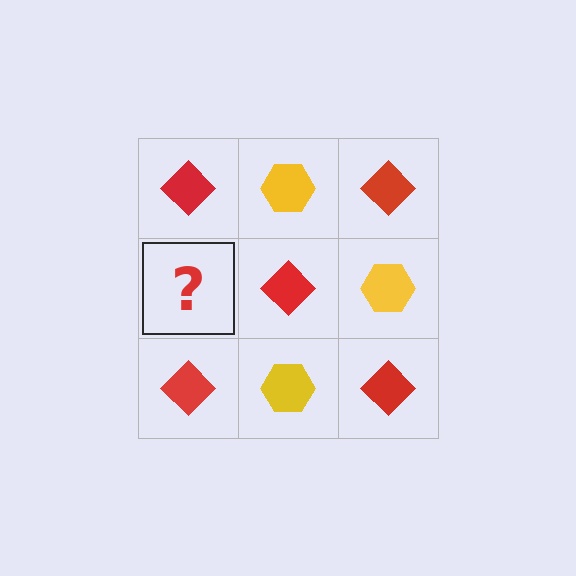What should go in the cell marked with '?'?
The missing cell should contain a yellow hexagon.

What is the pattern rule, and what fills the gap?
The rule is that it alternates red diamond and yellow hexagon in a checkerboard pattern. The gap should be filled with a yellow hexagon.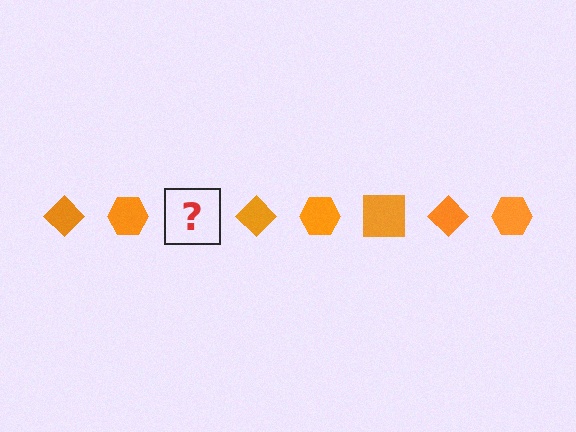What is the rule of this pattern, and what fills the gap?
The rule is that the pattern cycles through diamond, hexagon, square shapes in orange. The gap should be filled with an orange square.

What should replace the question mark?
The question mark should be replaced with an orange square.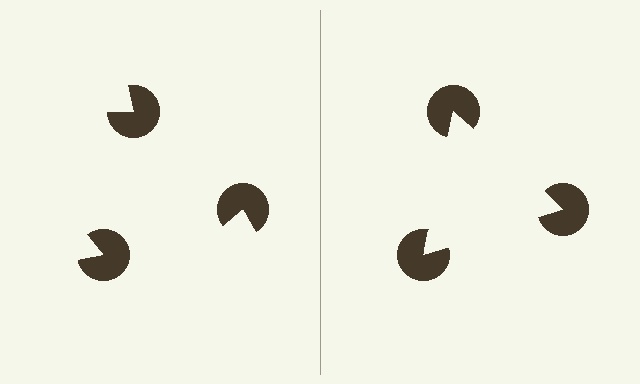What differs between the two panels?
The pac-man discs are positioned identically on both sides; only the wedge orientations differ. On the right they align to a triangle; on the left they are misaligned.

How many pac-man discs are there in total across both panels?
6 — 3 on each side.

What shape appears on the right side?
An illusory triangle.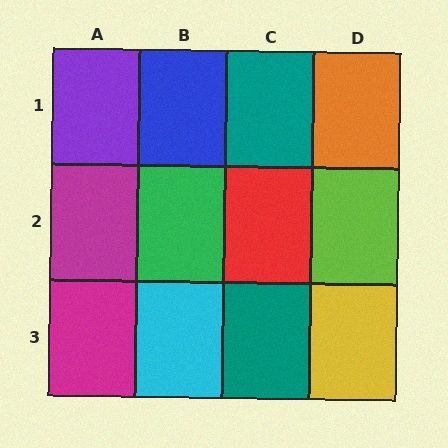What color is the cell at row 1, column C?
Teal.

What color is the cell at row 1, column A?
Purple.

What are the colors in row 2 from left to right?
Magenta, green, red, lime.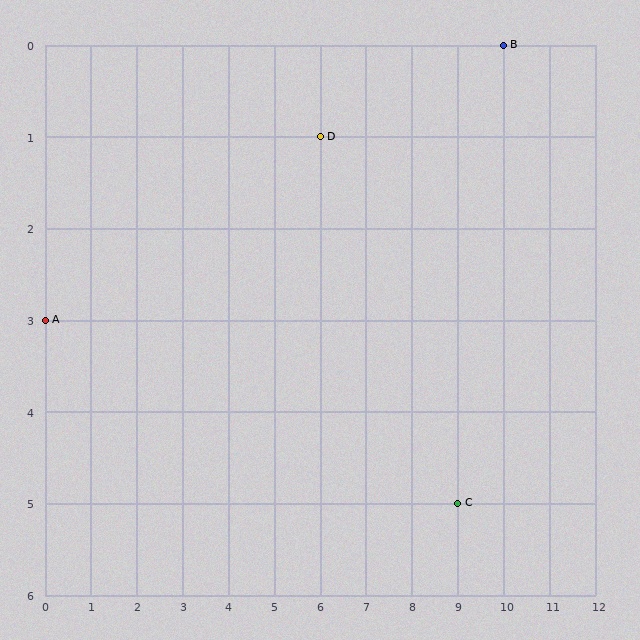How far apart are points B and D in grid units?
Points B and D are 4 columns and 1 row apart (about 4.1 grid units diagonally).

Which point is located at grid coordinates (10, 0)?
Point B is at (10, 0).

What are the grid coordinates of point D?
Point D is at grid coordinates (6, 1).